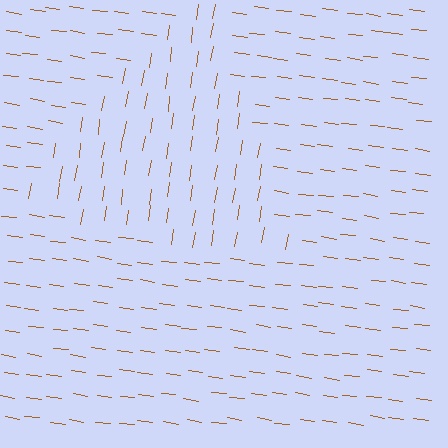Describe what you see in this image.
The image is filled with small brown line segments. A triangle region in the image has lines oriented differently from the surrounding lines, creating a visible texture boundary.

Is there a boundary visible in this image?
Yes, there is a texture boundary formed by a change in line orientation.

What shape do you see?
I see a triangle.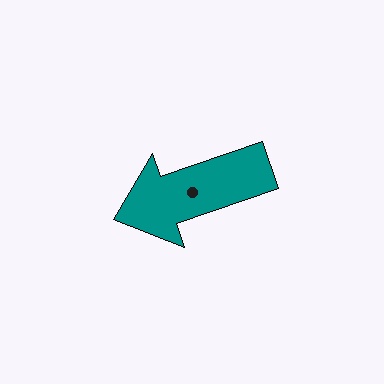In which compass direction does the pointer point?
West.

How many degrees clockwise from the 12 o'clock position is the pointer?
Approximately 251 degrees.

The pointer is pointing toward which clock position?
Roughly 8 o'clock.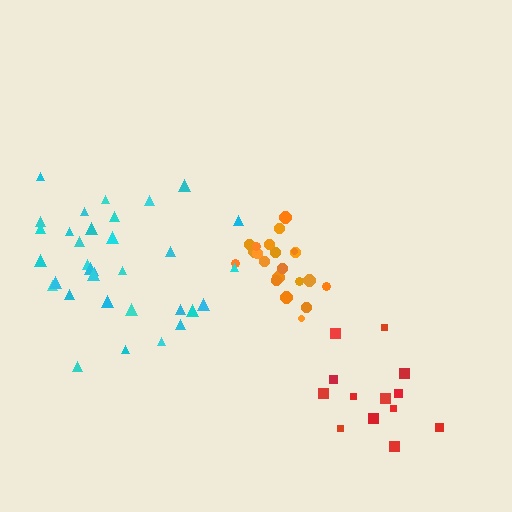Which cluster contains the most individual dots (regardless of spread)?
Cyan (33).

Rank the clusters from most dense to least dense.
orange, cyan, red.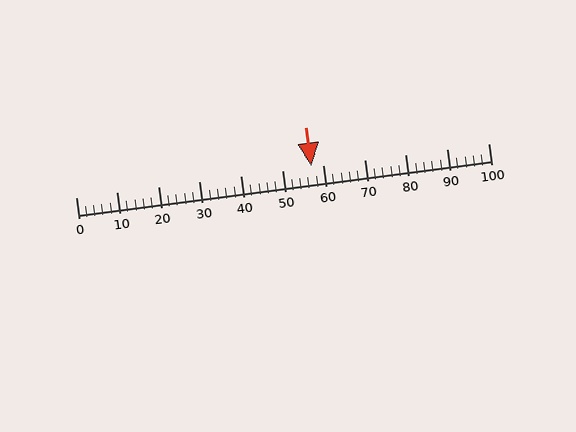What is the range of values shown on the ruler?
The ruler shows values from 0 to 100.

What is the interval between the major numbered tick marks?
The major tick marks are spaced 10 units apart.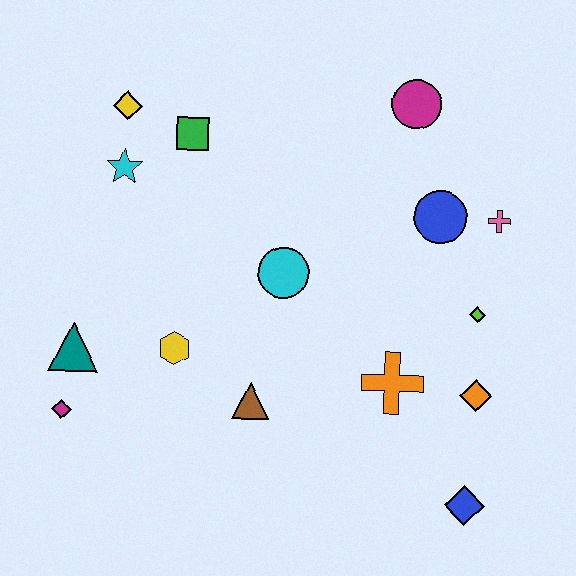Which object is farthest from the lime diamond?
The magenta diamond is farthest from the lime diamond.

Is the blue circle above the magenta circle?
No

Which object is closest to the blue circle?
The pink cross is closest to the blue circle.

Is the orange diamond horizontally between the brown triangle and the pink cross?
Yes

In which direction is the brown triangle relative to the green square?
The brown triangle is below the green square.